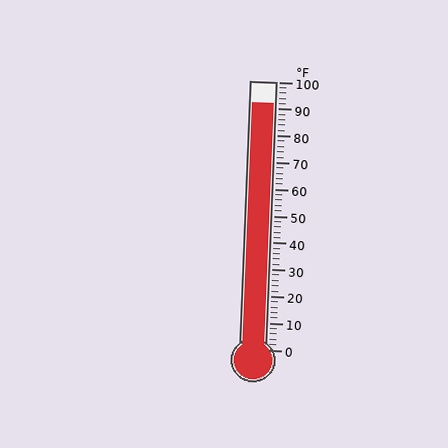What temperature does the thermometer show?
The thermometer shows approximately 92°F.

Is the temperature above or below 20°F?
The temperature is above 20°F.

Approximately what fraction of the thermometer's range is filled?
The thermometer is filled to approximately 90% of its range.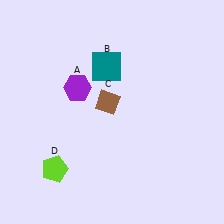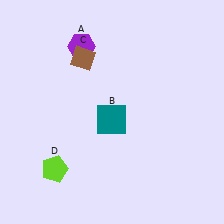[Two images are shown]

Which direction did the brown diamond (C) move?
The brown diamond (C) moved up.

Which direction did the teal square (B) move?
The teal square (B) moved down.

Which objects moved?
The objects that moved are: the purple hexagon (A), the teal square (B), the brown diamond (C).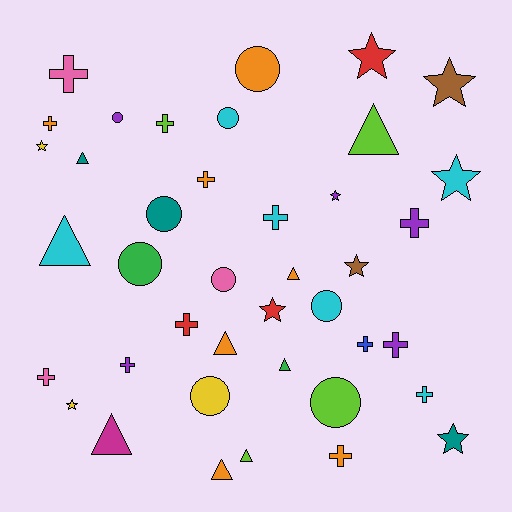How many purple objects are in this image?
There are 5 purple objects.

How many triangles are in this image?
There are 9 triangles.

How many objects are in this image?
There are 40 objects.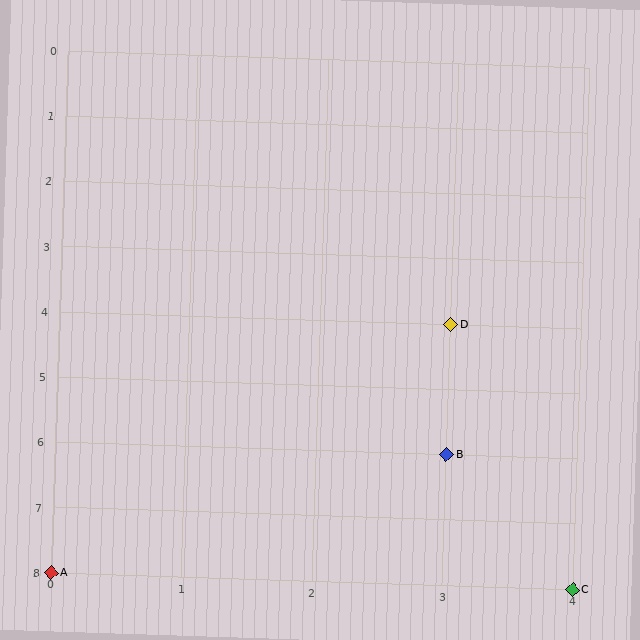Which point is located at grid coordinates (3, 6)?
Point B is at (3, 6).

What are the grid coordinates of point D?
Point D is at grid coordinates (3, 4).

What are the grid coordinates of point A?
Point A is at grid coordinates (0, 8).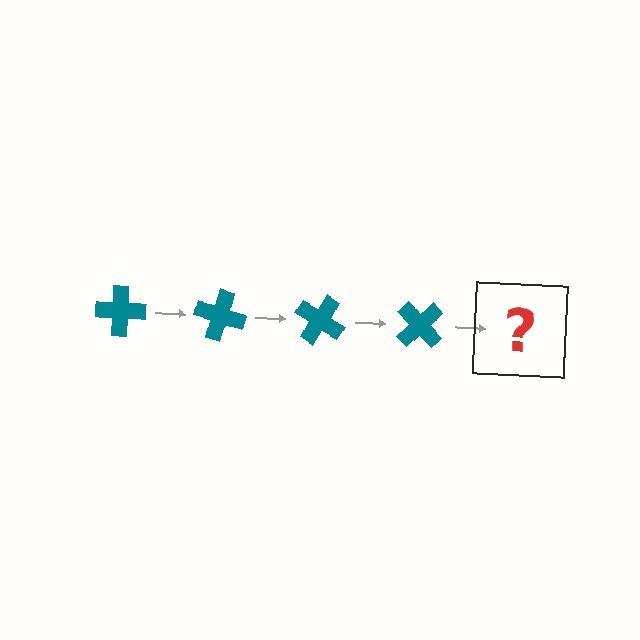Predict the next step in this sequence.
The next step is a teal cross rotated 60 degrees.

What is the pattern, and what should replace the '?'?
The pattern is that the cross rotates 15 degrees each step. The '?' should be a teal cross rotated 60 degrees.